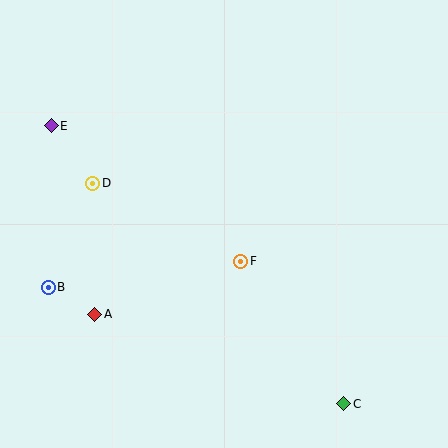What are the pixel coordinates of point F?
Point F is at (241, 261).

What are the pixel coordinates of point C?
Point C is at (344, 404).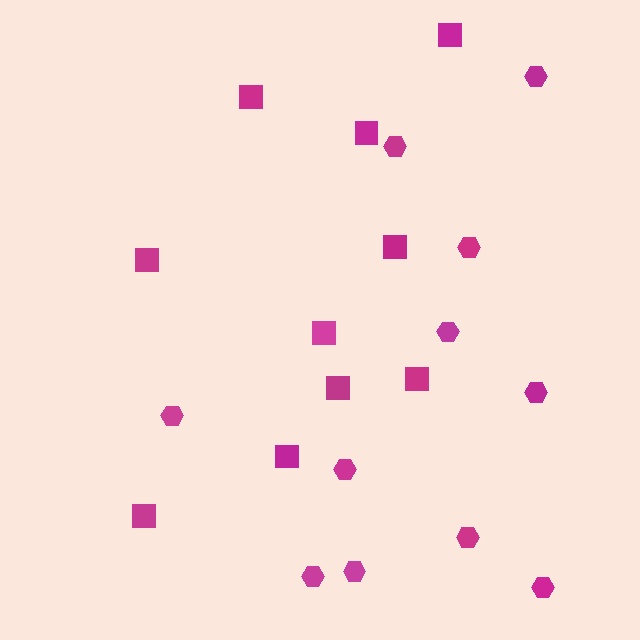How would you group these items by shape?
There are 2 groups: one group of hexagons (11) and one group of squares (10).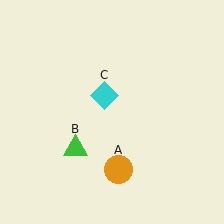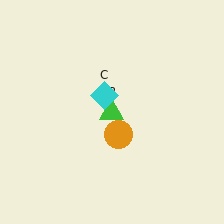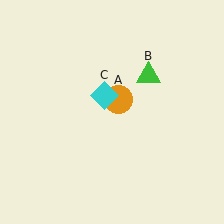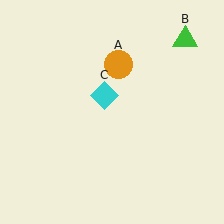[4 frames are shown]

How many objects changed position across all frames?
2 objects changed position: orange circle (object A), green triangle (object B).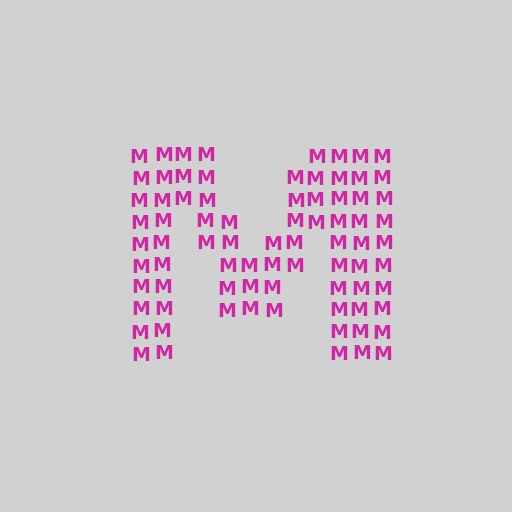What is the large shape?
The large shape is the letter M.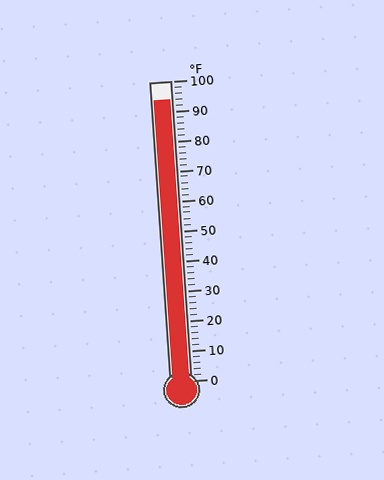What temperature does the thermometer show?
The thermometer shows approximately 94°F.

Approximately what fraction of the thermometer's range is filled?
The thermometer is filled to approximately 95% of its range.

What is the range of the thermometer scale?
The thermometer scale ranges from 0°F to 100°F.